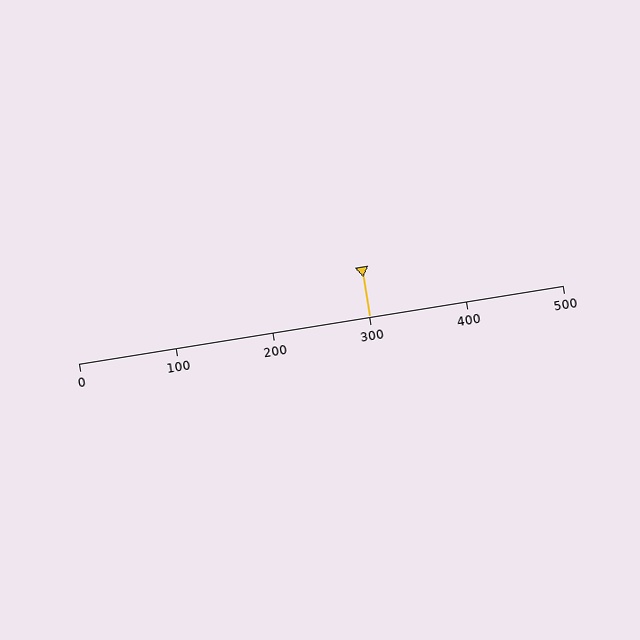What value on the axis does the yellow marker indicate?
The marker indicates approximately 300.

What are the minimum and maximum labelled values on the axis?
The axis runs from 0 to 500.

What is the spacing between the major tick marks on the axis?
The major ticks are spaced 100 apart.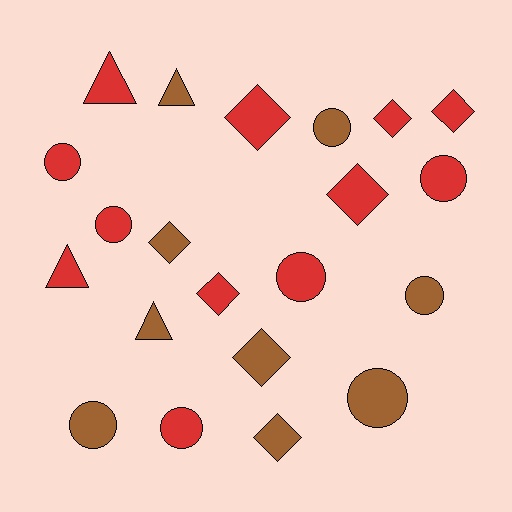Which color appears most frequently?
Red, with 12 objects.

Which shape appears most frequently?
Circle, with 9 objects.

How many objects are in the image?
There are 21 objects.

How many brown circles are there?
There are 4 brown circles.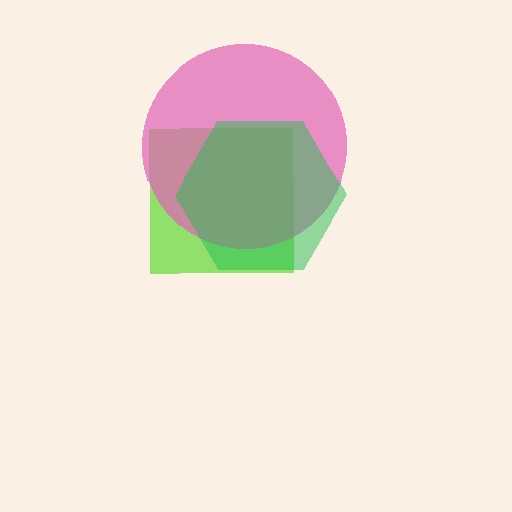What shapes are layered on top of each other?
The layered shapes are: a lime square, a pink circle, a green hexagon.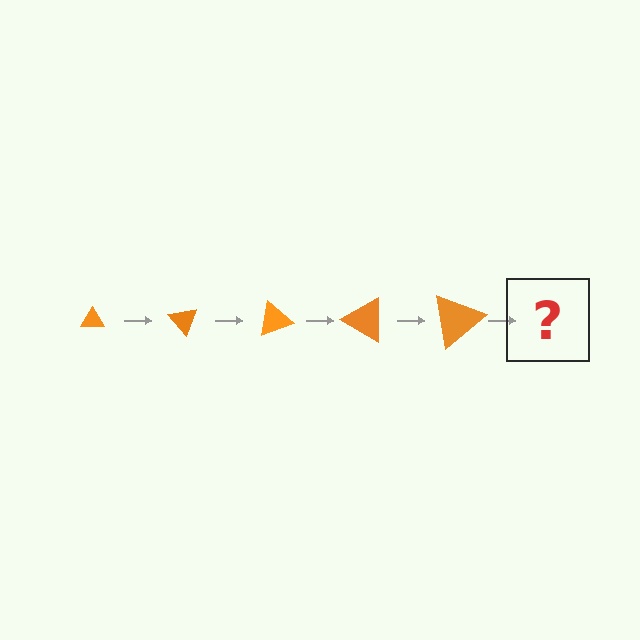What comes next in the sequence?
The next element should be a triangle, larger than the previous one and rotated 250 degrees from the start.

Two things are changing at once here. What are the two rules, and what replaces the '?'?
The two rules are that the triangle grows larger each step and it rotates 50 degrees each step. The '?' should be a triangle, larger than the previous one and rotated 250 degrees from the start.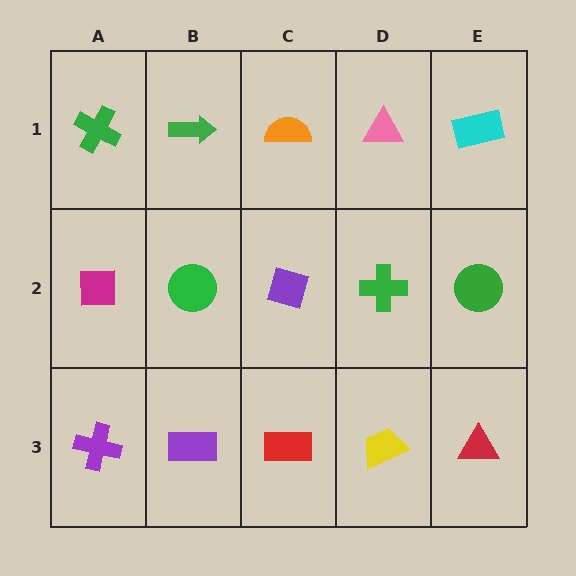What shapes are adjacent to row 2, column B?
A green arrow (row 1, column B), a purple rectangle (row 3, column B), a magenta square (row 2, column A), a purple diamond (row 2, column C).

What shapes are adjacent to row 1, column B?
A green circle (row 2, column B), a green cross (row 1, column A), an orange semicircle (row 1, column C).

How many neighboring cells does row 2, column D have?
4.